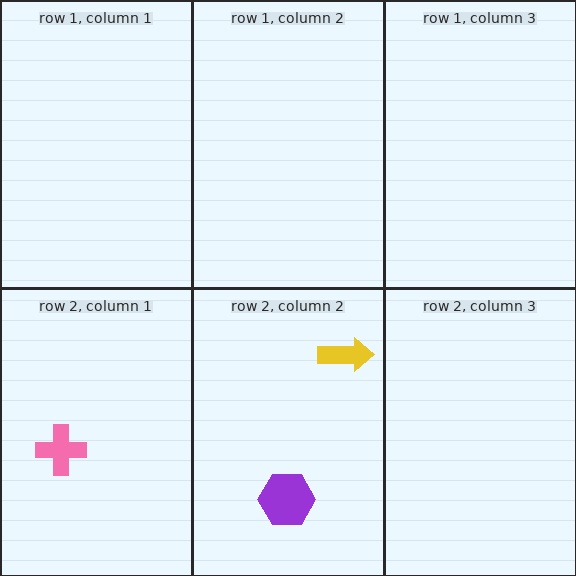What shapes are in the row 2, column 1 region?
The pink cross.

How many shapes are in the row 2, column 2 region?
2.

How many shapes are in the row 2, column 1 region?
1.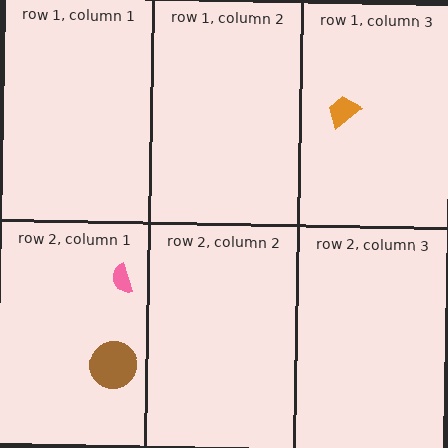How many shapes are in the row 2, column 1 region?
2.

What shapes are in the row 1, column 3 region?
The orange trapezoid.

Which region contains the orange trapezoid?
The row 1, column 3 region.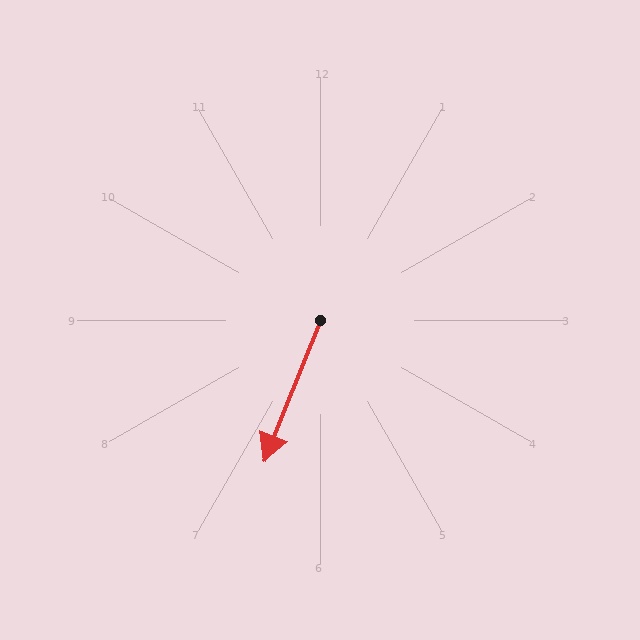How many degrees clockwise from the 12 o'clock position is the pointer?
Approximately 202 degrees.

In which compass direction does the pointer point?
South.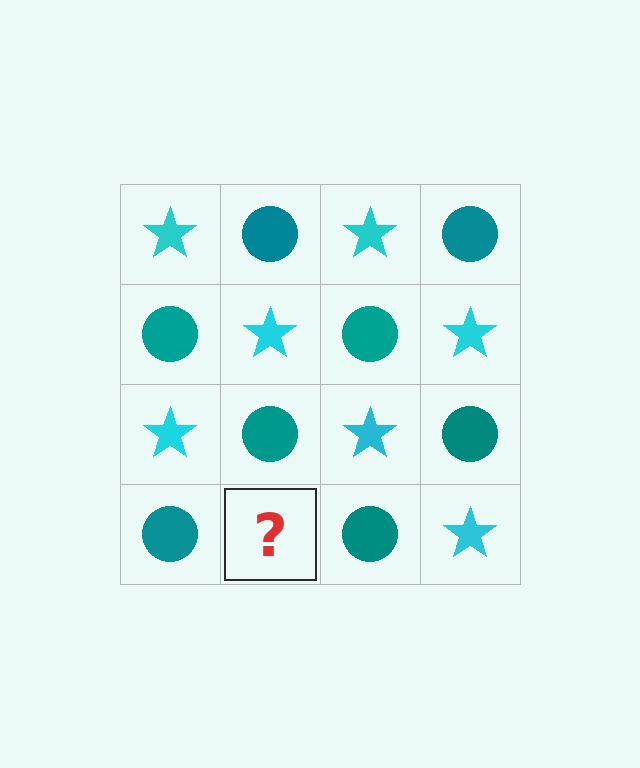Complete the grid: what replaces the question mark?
The question mark should be replaced with a cyan star.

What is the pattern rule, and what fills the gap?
The rule is that it alternates cyan star and teal circle in a checkerboard pattern. The gap should be filled with a cyan star.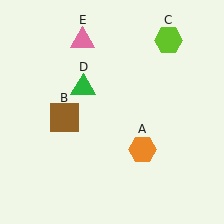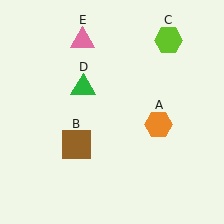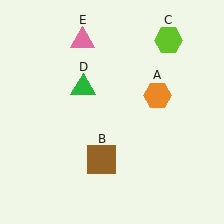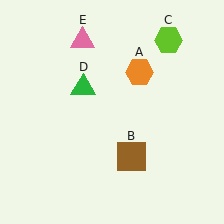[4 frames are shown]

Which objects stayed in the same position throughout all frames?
Lime hexagon (object C) and green triangle (object D) and pink triangle (object E) remained stationary.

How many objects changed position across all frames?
2 objects changed position: orange hexagon (object A), brown square (object B).